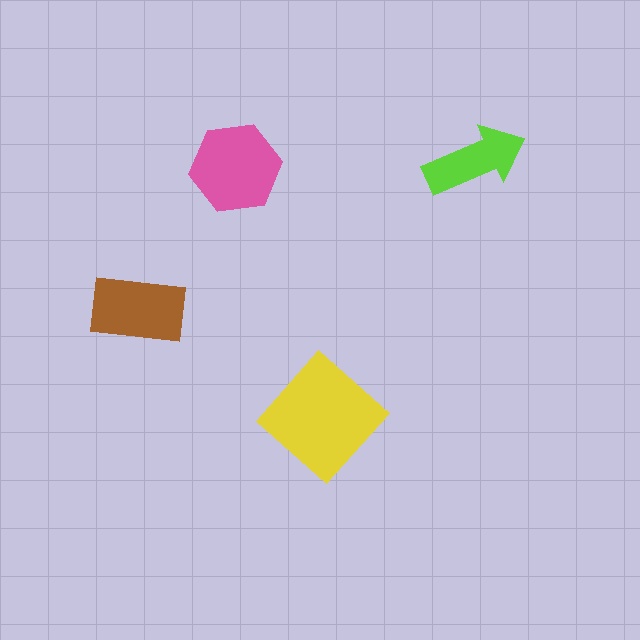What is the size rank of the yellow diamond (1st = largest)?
1st.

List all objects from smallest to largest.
The lime arrow, the brown rectangle, the pink hexagon, the yellow diamond.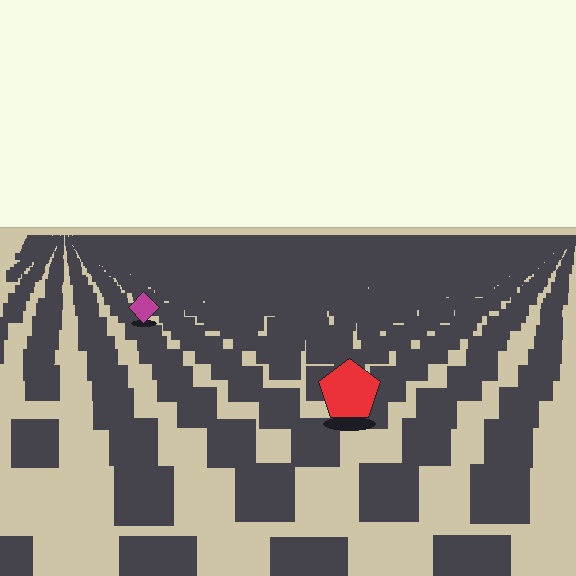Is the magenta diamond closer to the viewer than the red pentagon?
No. The red pentagon is closer — you can tell from the texture gradient: the ground texture is coarser near it.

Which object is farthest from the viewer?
The magenta diamond is farthest from the viewer. It appears smaller and the ground texture around it is denser.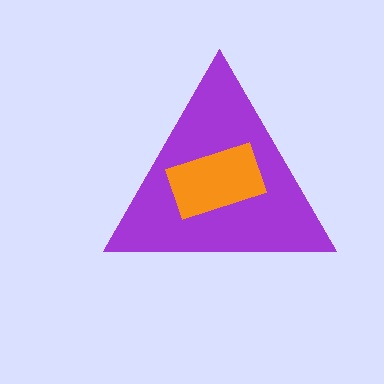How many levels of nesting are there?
2.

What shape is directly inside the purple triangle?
The orange rectangle.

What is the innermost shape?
The orange rectangle.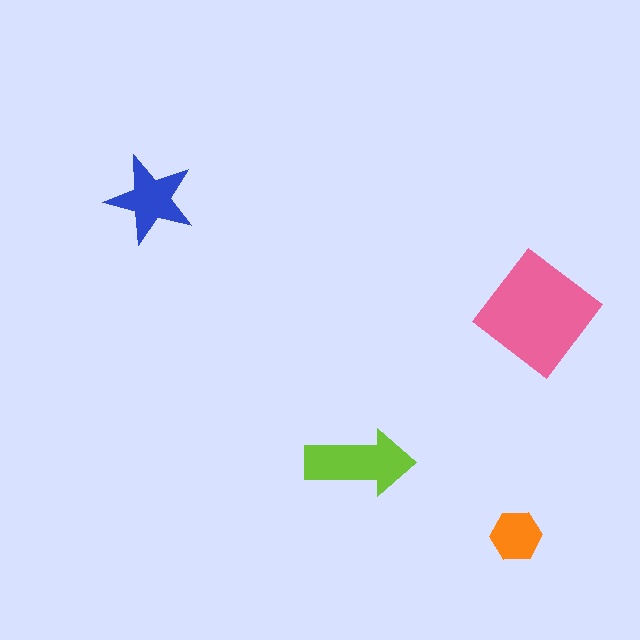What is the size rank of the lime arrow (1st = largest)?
2nd.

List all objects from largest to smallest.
The pink diamond, the lime arrow, the blue star, the orange hexagon.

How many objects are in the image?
There are 4 objects in the image.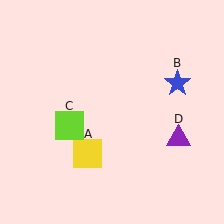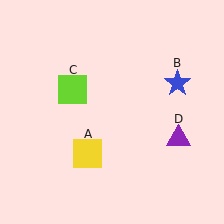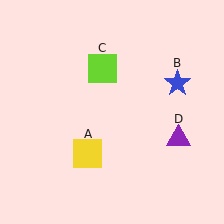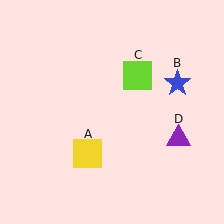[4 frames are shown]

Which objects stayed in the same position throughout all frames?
Yellow square (object A) and blue star (object B) and purple triangle (object D) remained stationary.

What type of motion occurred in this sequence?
The lime square (object C) rotated clockwise around the center of the scene.